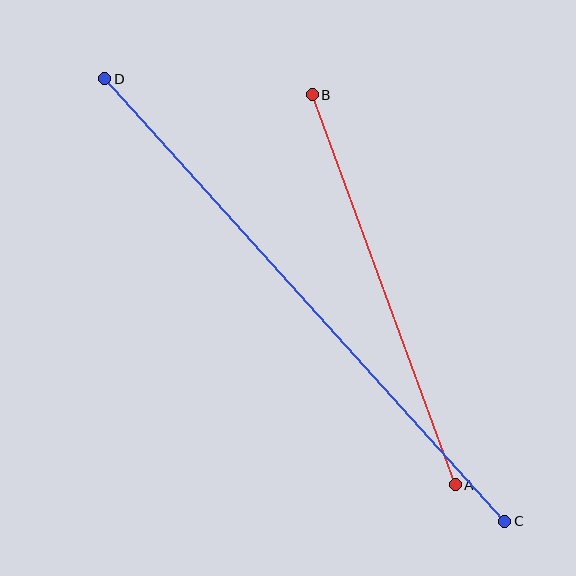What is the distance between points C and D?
The distance is approximately 596 pixels.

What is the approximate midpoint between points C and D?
The midpoint is at approximately (305, 300) pixels.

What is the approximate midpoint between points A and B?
The midpoint is at approximately (384, 290) pixels.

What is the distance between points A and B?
The distance is approximately 415 pixels.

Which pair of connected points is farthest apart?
Points C and D are farthest apart.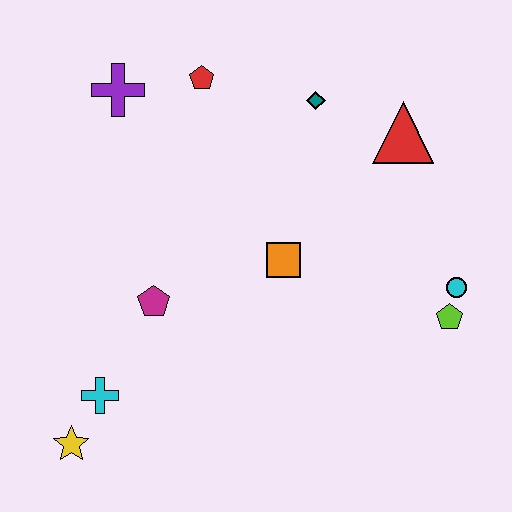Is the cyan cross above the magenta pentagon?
No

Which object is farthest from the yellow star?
The red triangle is farthest from the yellow star.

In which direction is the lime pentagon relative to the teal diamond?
The lime pentagon is below the teal diamond.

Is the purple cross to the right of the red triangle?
No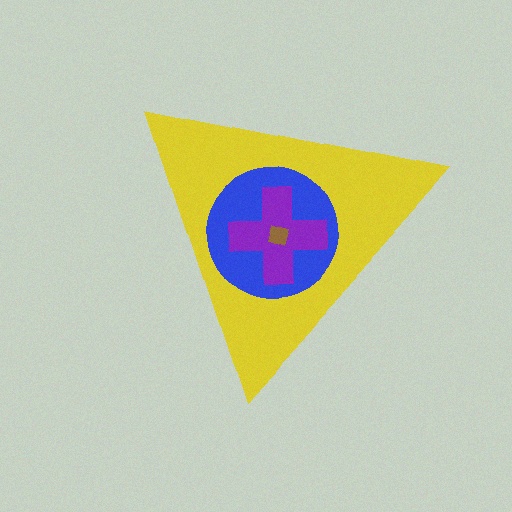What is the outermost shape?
The yellow triangle.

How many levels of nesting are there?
4.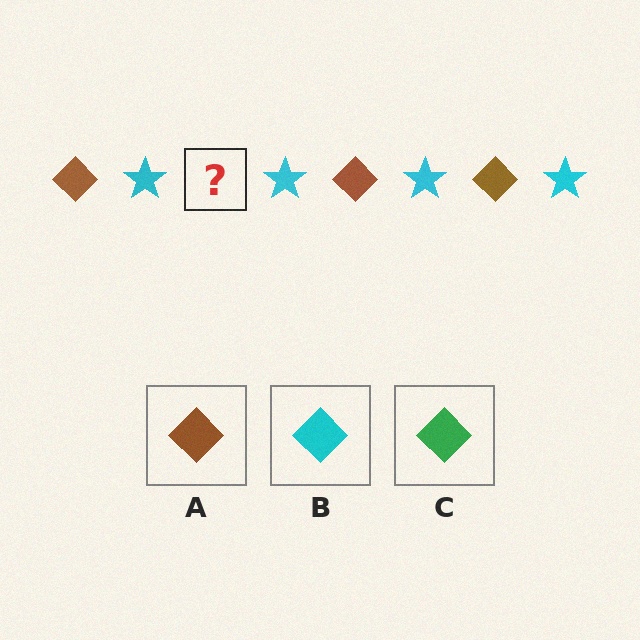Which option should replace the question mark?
Option A.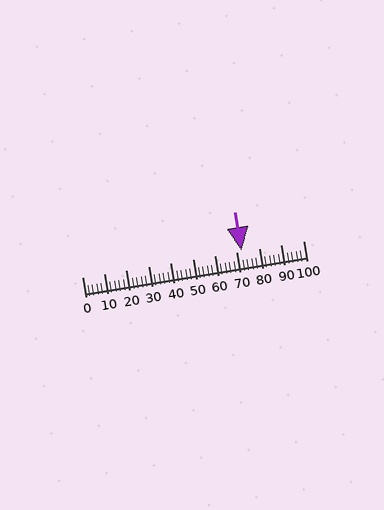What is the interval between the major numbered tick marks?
The major tick marks are spaced 10 units apart.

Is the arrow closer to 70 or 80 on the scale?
The arrow is closer to 70.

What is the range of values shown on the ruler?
The ruler shows values from 0 to 100.